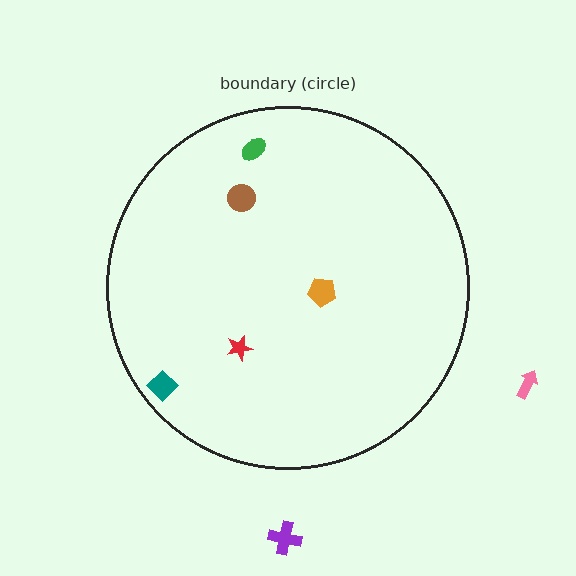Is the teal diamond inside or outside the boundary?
Inside.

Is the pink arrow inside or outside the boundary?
Outside.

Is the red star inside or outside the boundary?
Inside.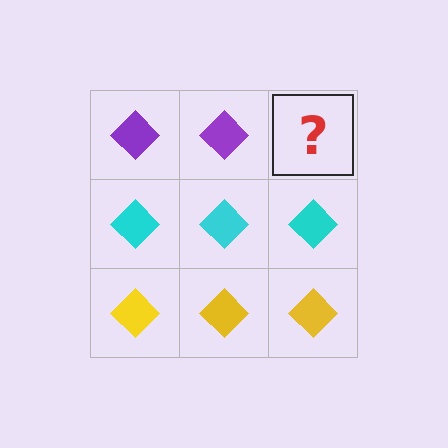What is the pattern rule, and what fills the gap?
The rule is that each row has a consistent color. The gap should be filled with a purple diamond.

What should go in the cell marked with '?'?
The missing cell should contain a purple diamond.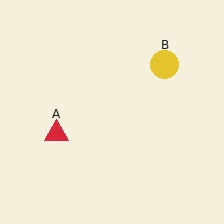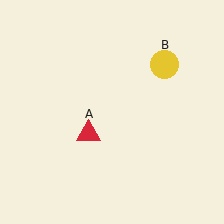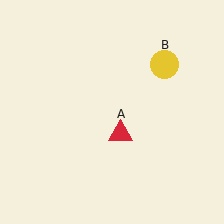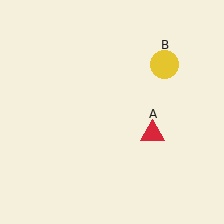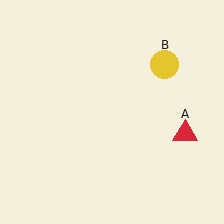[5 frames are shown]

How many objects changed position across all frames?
1 object changed position: red triangle (object A).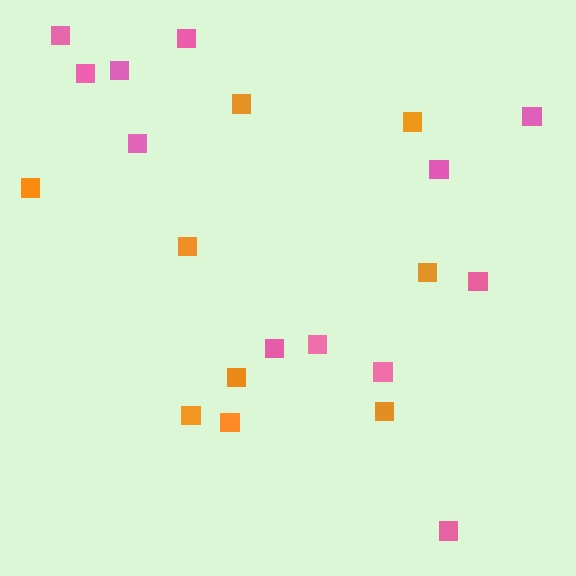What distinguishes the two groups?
There are 2 groups: one group of orange squares (9) and one group of pink squares (12).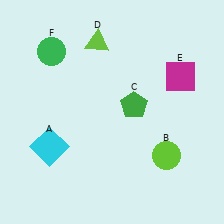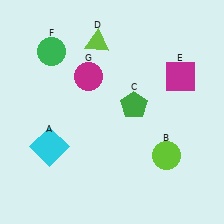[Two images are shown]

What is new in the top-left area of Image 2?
A magenta circle (G) was added in the top-left area of Image 2.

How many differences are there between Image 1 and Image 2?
There is 1 difference between the two images.